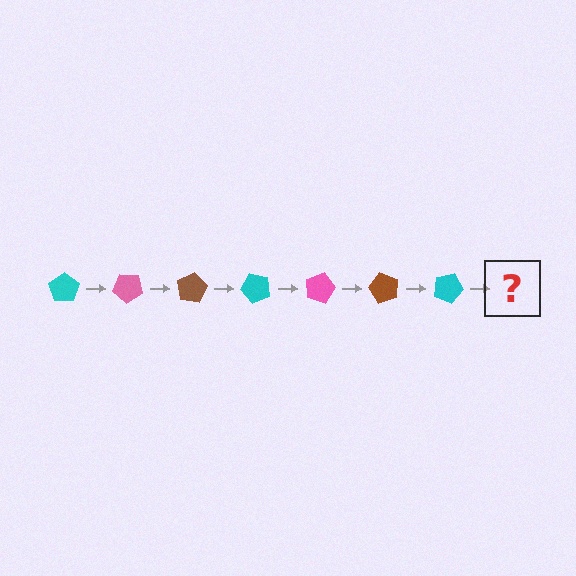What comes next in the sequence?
The next element should be a pink pentagon, rotated 280 degrees from the start.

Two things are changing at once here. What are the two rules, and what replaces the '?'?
The two rules are that it rotates 40 degrees each step and the color cycles through cyan, pink, and brown. The '?' should be a pink pentagon, rotated 280 degrees from the start.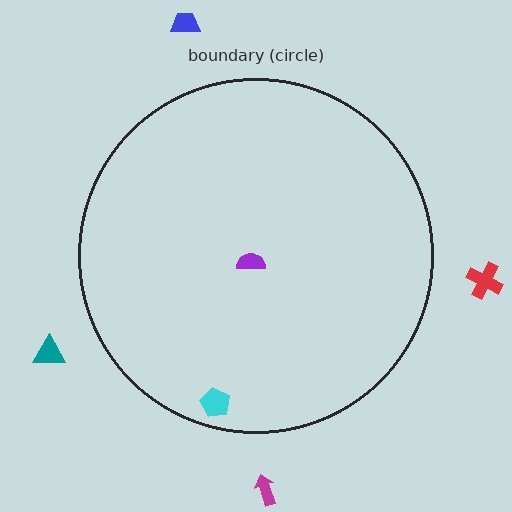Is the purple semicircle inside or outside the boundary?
Inside.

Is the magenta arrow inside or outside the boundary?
Outside.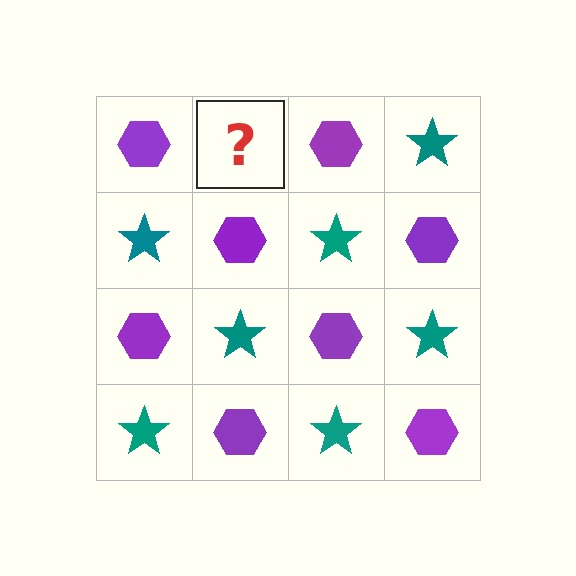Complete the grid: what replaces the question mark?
The question mark should be replaced with a teal star.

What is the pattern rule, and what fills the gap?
The rule is that it alternates purple hexagon and teal star in a checkerboard pattern. The gap should be filled with a teal star.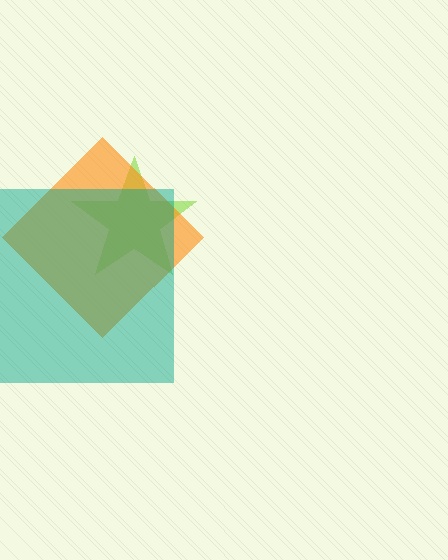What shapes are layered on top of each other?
The layered shapes are: a lime star, an orange diamond, a teal square.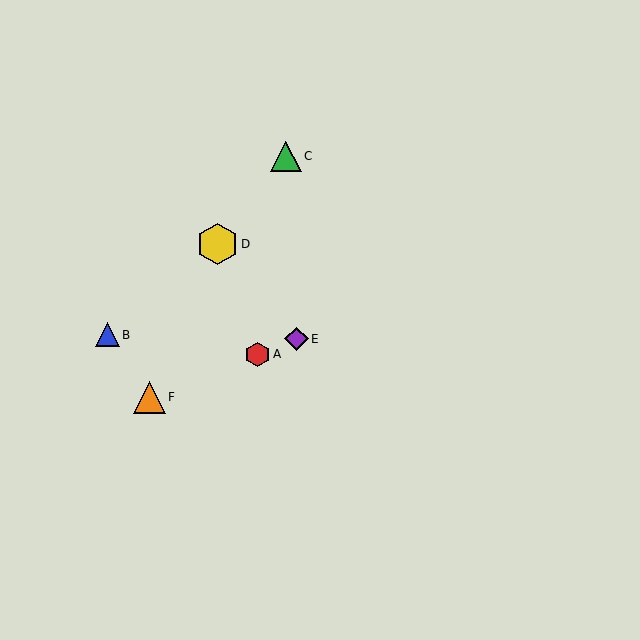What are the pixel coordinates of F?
Object F is at (149, 397).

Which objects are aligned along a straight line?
Objects A, E, F are aligned along a straight line.